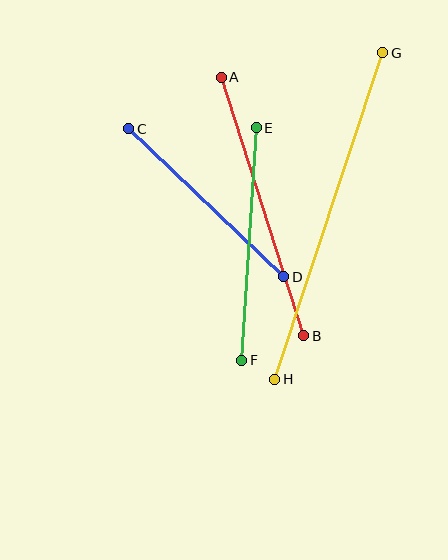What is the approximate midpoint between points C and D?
The midpoint is at approximately (206, 203) pixels.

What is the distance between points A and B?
The distance is approximately 272 pixels.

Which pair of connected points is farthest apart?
Points G and H are farthest apart.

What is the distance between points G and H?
The distance is approximately 344 pixels.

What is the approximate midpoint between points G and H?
The midpoint is at approximately (329, 216) pixels.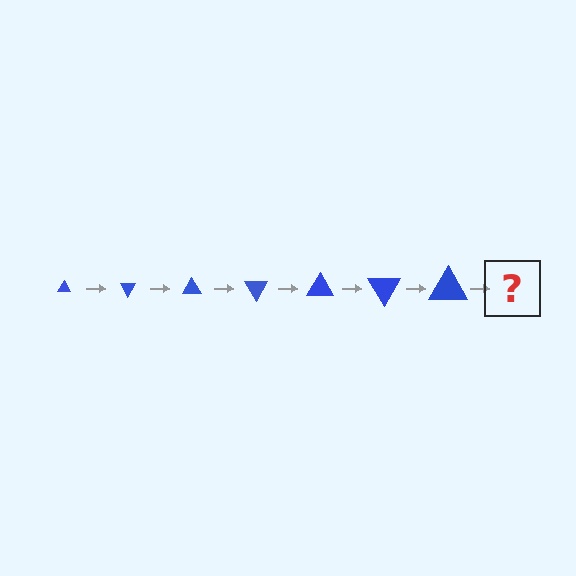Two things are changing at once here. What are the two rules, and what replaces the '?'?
The two rules are that the triangle grows larger each step and it rotates 60 degrees each step. The '?' should be a triangle, larger than the previous one and rotated 420 degrees from the start.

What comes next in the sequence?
The next element should be a triangle, larger than the previous one and rotated 420 degrees from the start.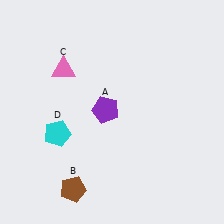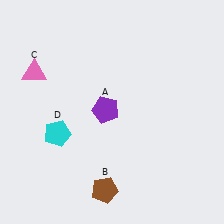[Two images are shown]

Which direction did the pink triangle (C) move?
The pink triangle (C) moved left.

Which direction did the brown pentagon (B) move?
The brown pentagon (B) moved right.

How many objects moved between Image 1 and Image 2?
2 objects moved between the two images.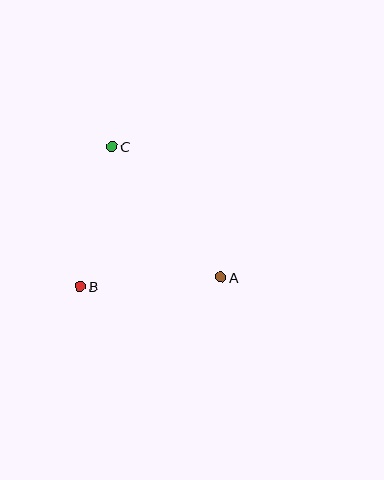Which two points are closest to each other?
Points A and B are closest to each other.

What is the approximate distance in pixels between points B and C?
The distance between B and C is approximately 144 pixels.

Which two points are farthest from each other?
Points A and C are farthest from each other.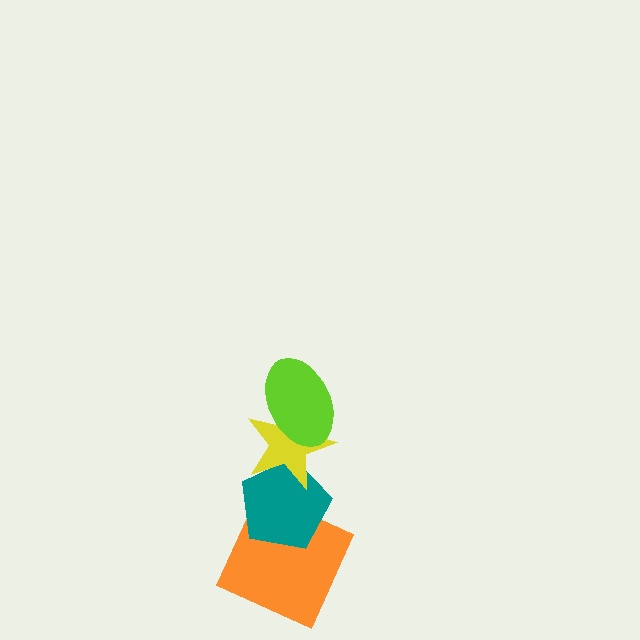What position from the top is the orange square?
The orange square is 4th from the top.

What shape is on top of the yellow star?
The lime ellipse is on top of the yellow star.